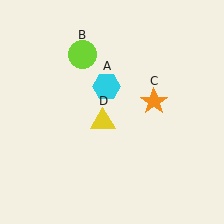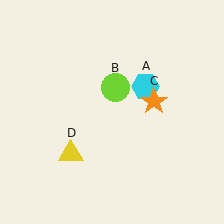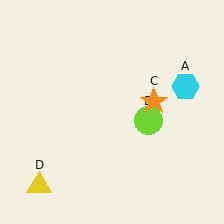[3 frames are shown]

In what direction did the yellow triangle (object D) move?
The yellow triangle (object D) moved down and to the left.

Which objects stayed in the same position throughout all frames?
Orange star (object C) remained stationary.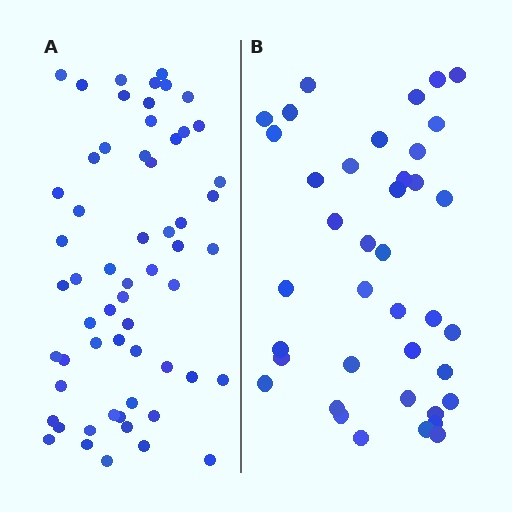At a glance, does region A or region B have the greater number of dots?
Region A (the left region) has more dots.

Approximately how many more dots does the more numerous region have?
Region A has approximately 20 more dots than region B.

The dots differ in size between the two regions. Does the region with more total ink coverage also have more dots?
No. Region B has more total ink coverage because its dots are larger, but region A actually contains more individual dots. Total area can be misleading — the number of items is what matters here.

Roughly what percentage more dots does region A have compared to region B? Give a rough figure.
About 50% more.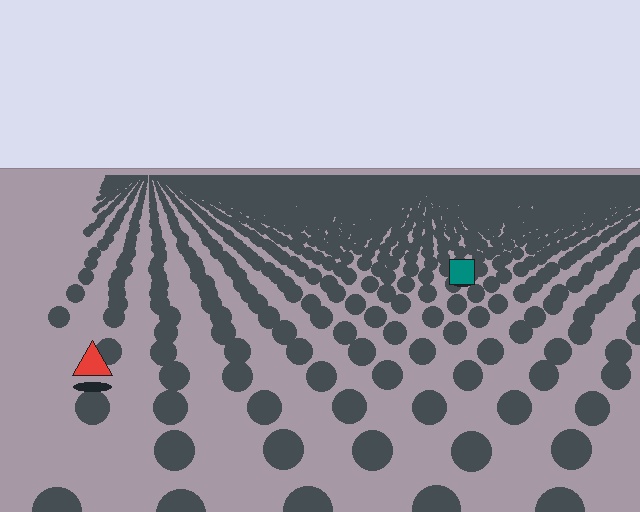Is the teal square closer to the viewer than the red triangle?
No. The red triangle is closer — you can tell from the texture gradient: the ground texture is coarser near it.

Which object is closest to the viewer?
The red triangle is closest. The texture marks near it are larger and more spread out.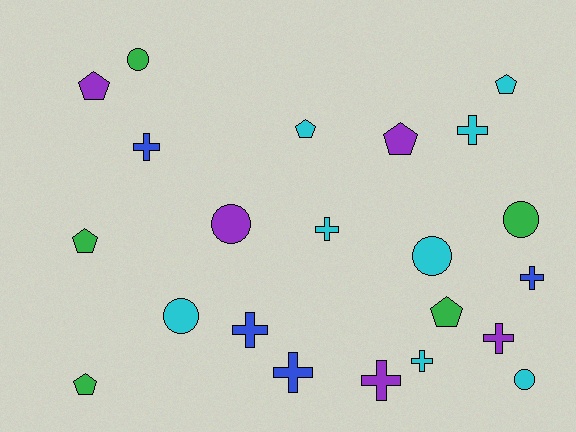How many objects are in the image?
There are 22 objects.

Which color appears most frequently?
Cyan, with 8 objects.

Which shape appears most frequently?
Cross, with 9 objects.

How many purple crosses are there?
There are 2 purple crosses.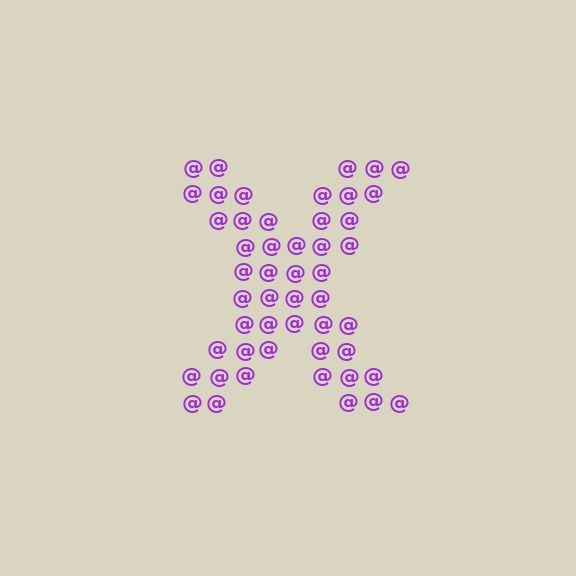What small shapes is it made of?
It is made of small at signs.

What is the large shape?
The large shape is the letter X.